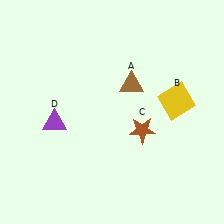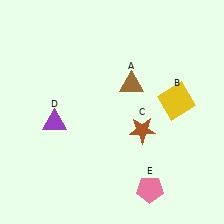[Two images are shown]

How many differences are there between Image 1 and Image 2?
There is 1 difference between the two images.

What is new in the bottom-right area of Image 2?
A pink pentagon (E) was added in the bottom-right area of Image 2.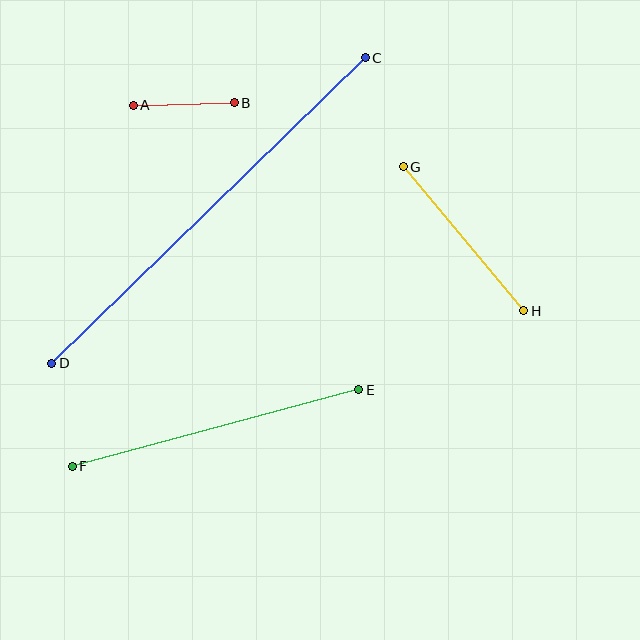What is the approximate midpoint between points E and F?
The midpoint is at approximately (216, 428) pixels.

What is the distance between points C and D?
The distance is approximately 438 pixels.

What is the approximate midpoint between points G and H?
The midpoint is at approximately (464, 239) pixels.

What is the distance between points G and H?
The distance is approximately 188 pixels.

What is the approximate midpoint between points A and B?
The midpoint is at approximately (184, 104) pixels.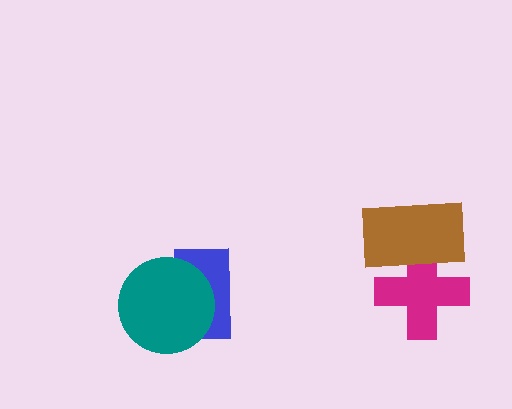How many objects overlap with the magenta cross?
1 object overlaps with the magenta cross.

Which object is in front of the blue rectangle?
The teal circle is in front of the blue rectangle.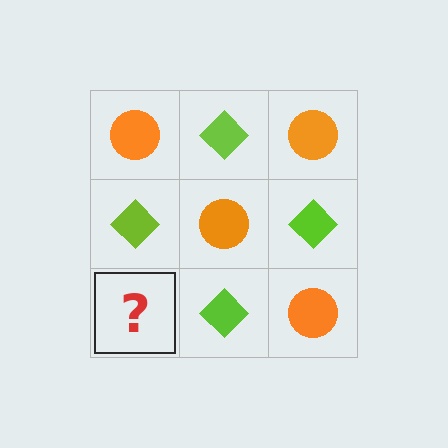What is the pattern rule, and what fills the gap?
The rule is that it alternates orange circle and lime diamond in a checkerboard pattern. The gap should be filled with an orange circle.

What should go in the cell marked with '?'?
The missing cell should contain an orange circle.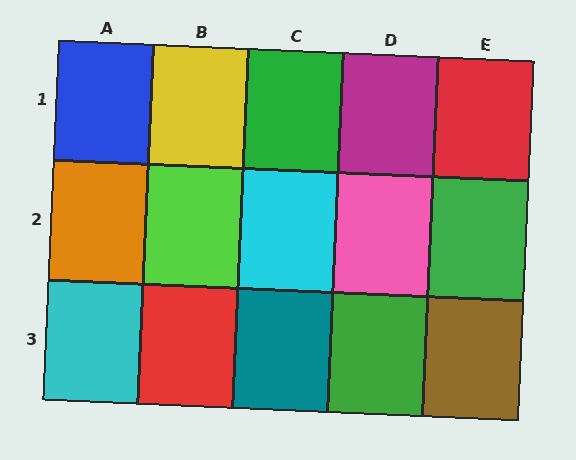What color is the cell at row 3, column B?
Red.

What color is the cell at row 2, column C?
Cyan.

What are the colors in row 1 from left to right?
Blue, yellow, green, magenta, red.